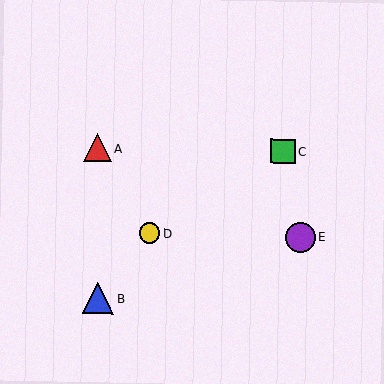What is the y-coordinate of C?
Object C is at y≈151.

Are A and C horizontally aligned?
Yes, both are at y≈148.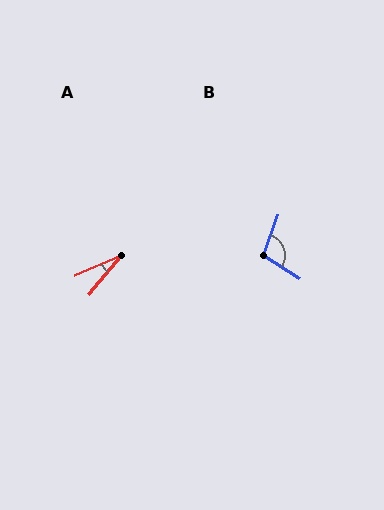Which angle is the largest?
B, at approximately 103 degrees.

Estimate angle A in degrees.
Approximately 27 degrees.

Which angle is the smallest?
A, at approximately 27 degrees.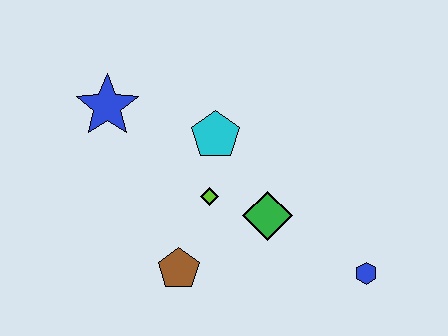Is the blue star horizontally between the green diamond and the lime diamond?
No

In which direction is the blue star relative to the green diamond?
The blue star is to the left of the green diamond.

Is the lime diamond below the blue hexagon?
No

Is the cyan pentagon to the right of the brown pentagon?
Yes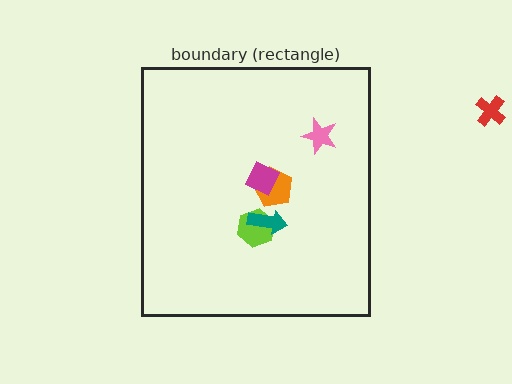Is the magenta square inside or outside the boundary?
Inside.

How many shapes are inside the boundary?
5 inside, 1 outside.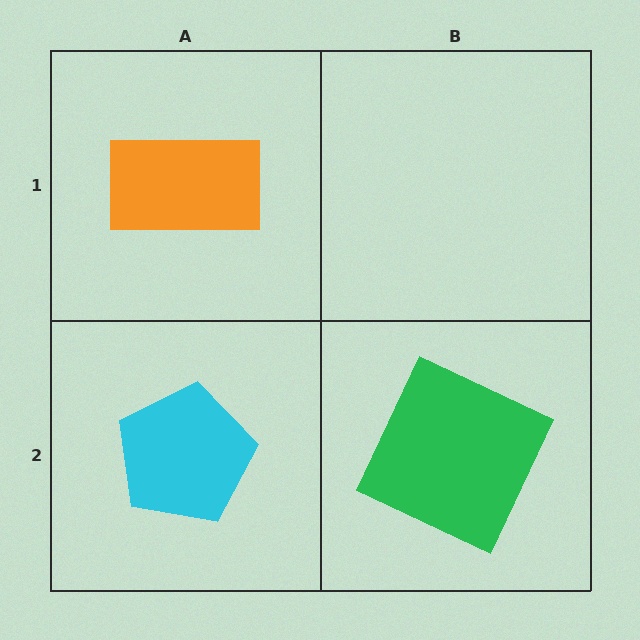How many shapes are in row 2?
2 shapes.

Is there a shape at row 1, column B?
No, that cell is empty.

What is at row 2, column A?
A cyan pentagon.